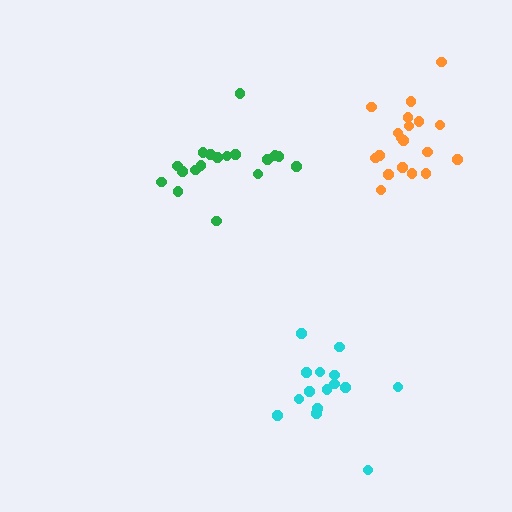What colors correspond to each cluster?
The clusters are colored: green, cyan, orange.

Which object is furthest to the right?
The orange cluster is rightmost.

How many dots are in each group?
Group 1: 18 dots, Group 2: 15 dots, Group 3: 19 dots (52 total).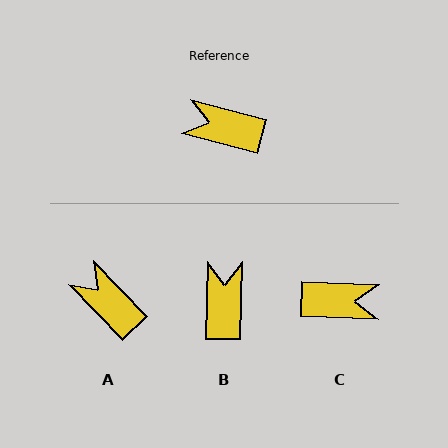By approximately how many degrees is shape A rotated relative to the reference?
Approximately 31 degrees clockwise.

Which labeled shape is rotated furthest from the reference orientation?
C, about 167 degrees away.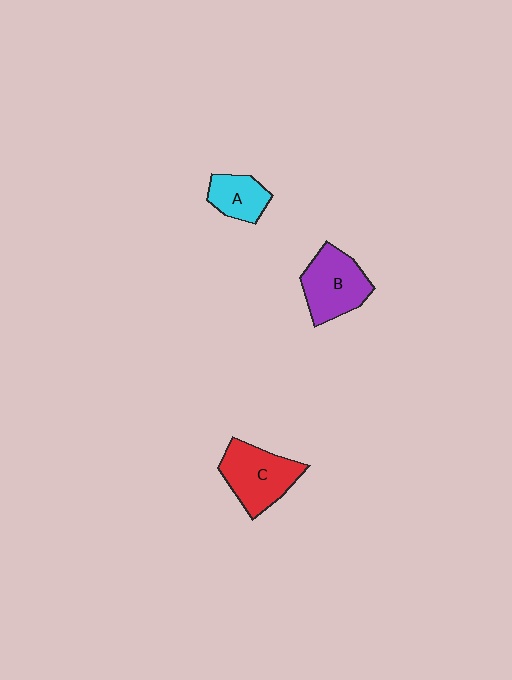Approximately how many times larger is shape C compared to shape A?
Approximately 1.7 times.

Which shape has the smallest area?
Shape A (cyan).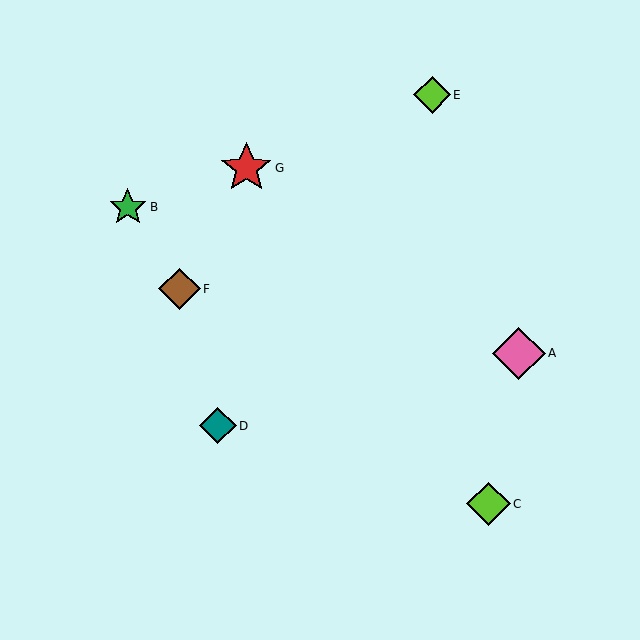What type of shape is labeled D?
Shape D is a teal diamond.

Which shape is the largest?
The pink diamond (labeled A) is the largest.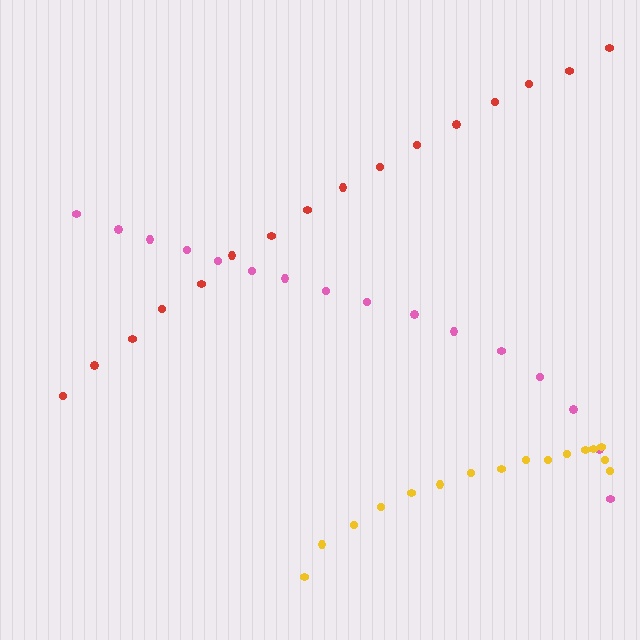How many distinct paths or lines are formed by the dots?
There are 3 distinct paths.